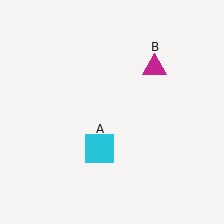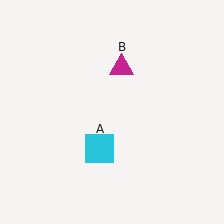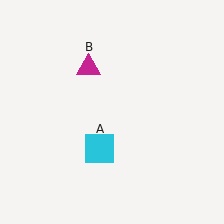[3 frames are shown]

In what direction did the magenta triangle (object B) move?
The magenta triangle (object B) moved left.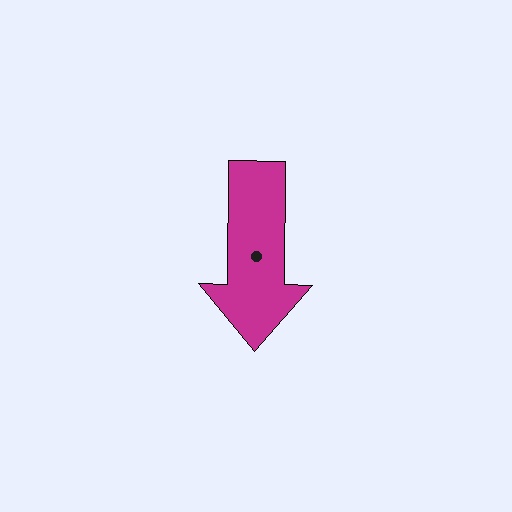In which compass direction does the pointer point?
South.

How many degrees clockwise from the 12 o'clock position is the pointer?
Approximately 181 degrees.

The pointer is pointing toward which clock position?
Roughly 6 o'clock.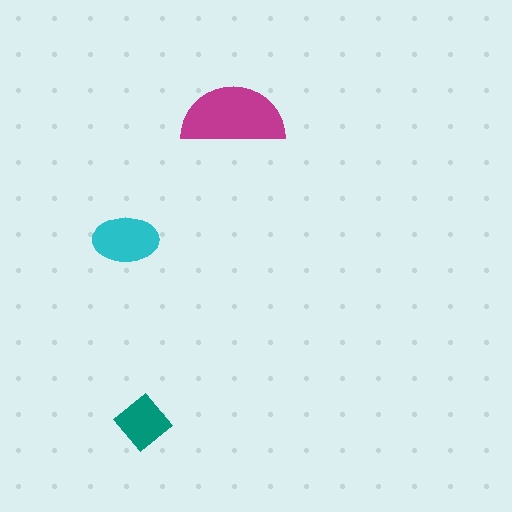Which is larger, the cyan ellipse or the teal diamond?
The cyan ellipse.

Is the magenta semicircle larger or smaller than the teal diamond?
Larger.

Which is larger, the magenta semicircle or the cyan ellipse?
The magenta semicircle.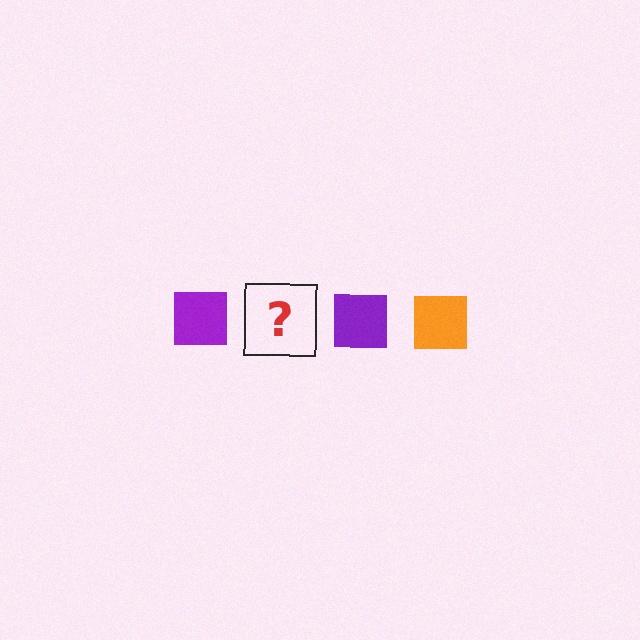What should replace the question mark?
The question mark should be replaced with an orange square.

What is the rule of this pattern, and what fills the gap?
The rule is that the pattern cycles through purple, orange squares. The gap should be filled with an orange square.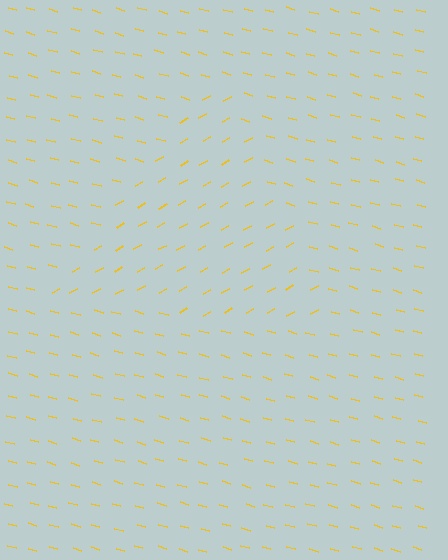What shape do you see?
I see a triangle.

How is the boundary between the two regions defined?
The boundary is defined purely by a change in line orientation (approximately 45 degrees difference). All lines are the same color and thickness.